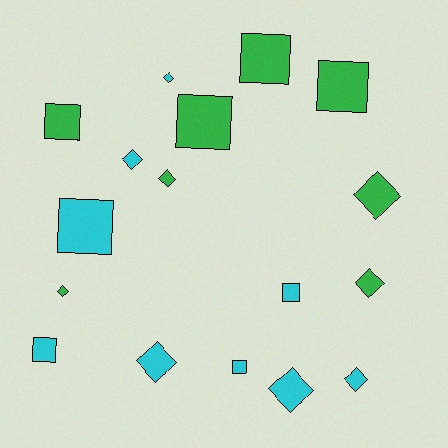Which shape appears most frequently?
Diamond, with 9 objects.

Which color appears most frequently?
Cyan, with 9 objects.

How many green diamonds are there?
There are 4 green diamonds.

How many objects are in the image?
There are 17 objects.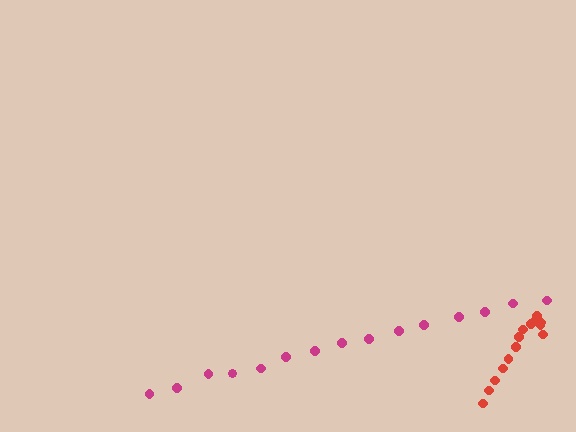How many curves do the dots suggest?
There are 2 distinct paths.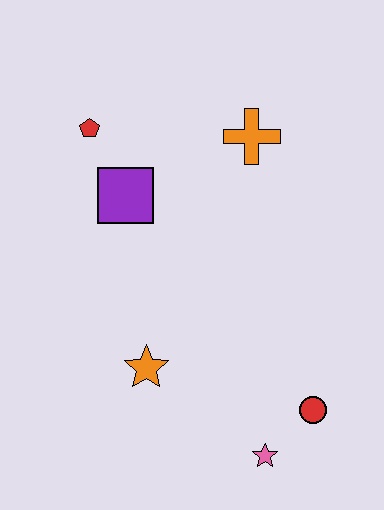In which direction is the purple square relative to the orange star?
The purple square is above the orange star.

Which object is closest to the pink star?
The red circle is closest to the pink star.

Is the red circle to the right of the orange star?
Yes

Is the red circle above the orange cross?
No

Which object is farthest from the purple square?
The pink star is farthest from the purple square.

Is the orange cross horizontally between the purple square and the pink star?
Yes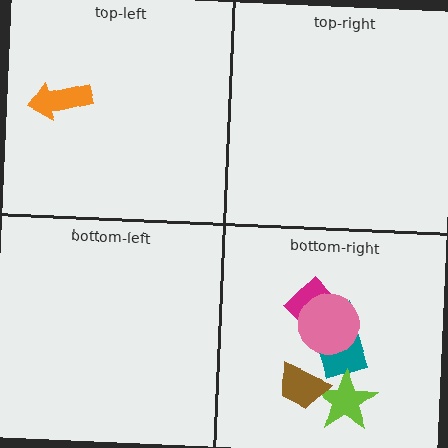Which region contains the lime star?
The bottom-right region.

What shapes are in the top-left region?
The orange arrow.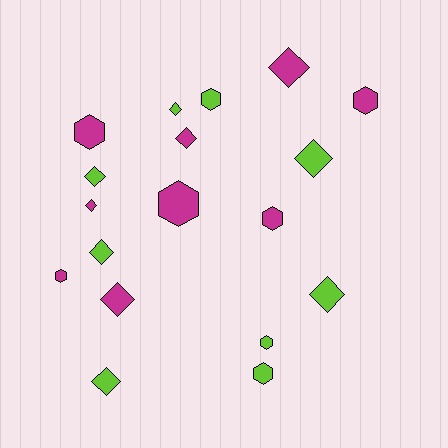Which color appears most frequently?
Magenta, with 9 objects.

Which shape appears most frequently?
Diamond, with 10 objects.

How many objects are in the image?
There are 18 objects.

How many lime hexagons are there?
There are 3 lime hexagons.